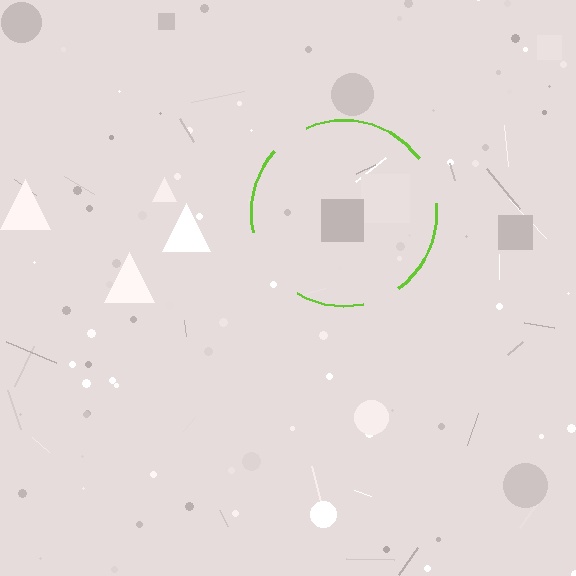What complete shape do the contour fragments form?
The contour fragments form a circle.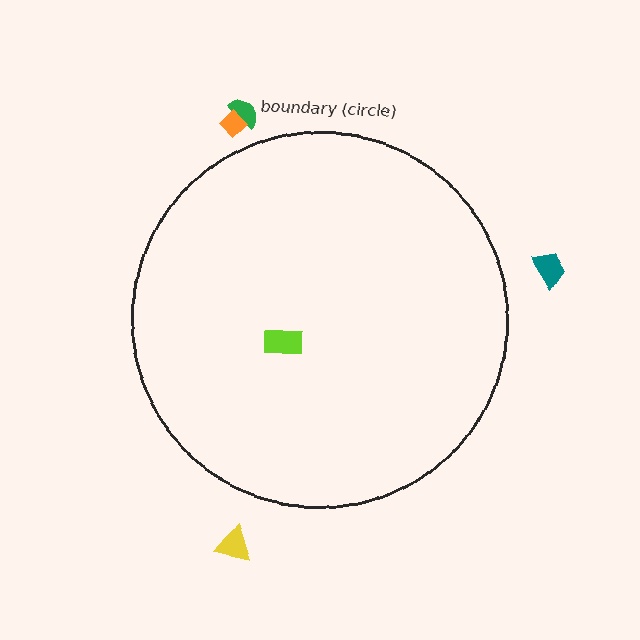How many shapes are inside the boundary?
1 inside, 4 outside.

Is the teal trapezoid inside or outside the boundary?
Outside.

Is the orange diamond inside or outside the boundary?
Outside.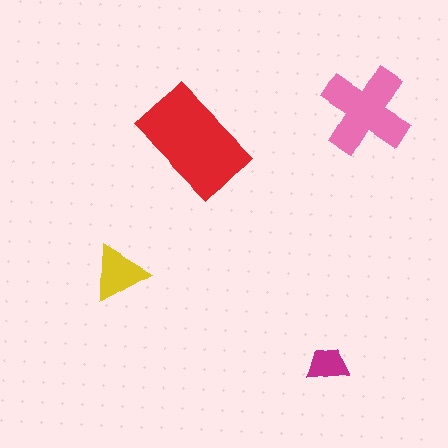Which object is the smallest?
The magenta trapezoid.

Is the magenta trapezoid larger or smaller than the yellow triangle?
Smaller.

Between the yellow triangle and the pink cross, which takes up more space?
The pink cross.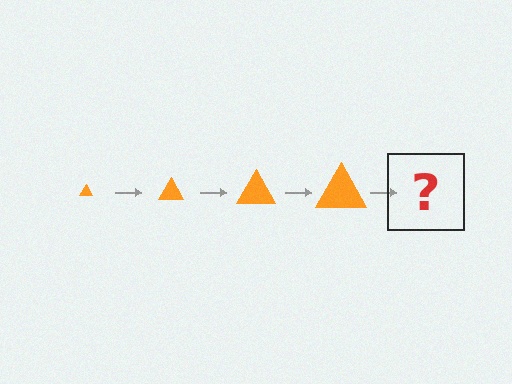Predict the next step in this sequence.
The next step is an orange triangle, larger than the previous one.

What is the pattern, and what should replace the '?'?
The pattern is that the triangle gets progressively larger each step. The '?' should be an orange triangle, larger than the previous one.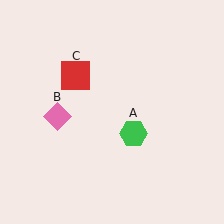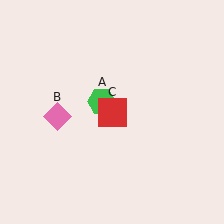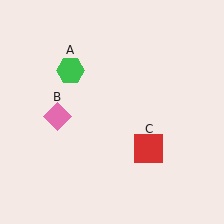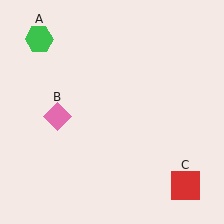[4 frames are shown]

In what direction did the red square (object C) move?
The red square (object C) moved down and to the right.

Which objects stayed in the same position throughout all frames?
Pink diamond (object B) remained stationary.